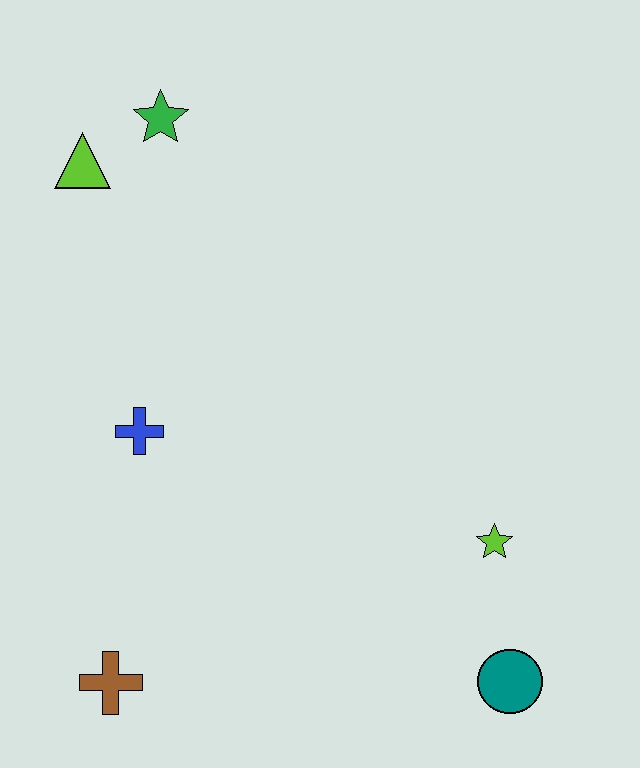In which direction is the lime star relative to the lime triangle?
The lime star is to the right of the lime triangle.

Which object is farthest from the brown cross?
The green star is farthest from the brown cross.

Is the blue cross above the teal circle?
Yes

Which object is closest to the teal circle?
The lime star is closest to the teal circle.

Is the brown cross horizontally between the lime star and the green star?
No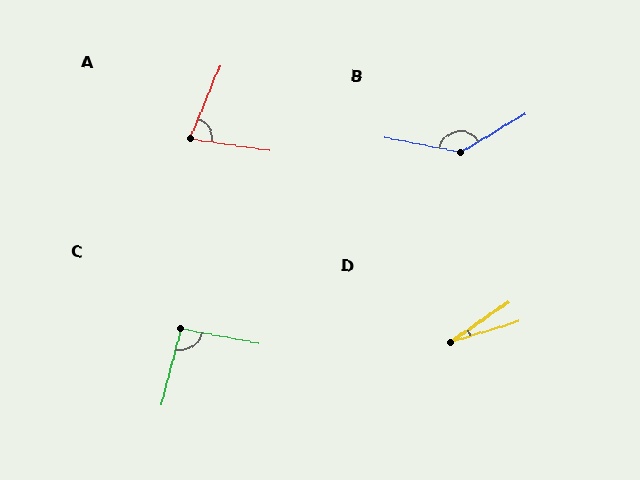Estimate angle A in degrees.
Approximately 76 degrees.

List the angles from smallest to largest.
D (17°), A (76°), C (94°), B (138°).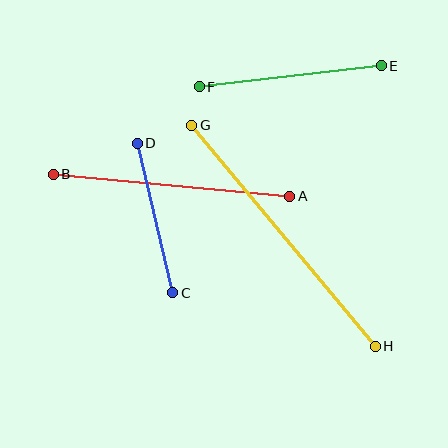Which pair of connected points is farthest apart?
Points G and H are farthest apart.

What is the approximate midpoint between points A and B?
The midpoint is at approximately (172, 185) pixels.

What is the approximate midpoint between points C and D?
The midpoint is at approximately (155, 218) pixels.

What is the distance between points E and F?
The distance is approximately 183 pixels.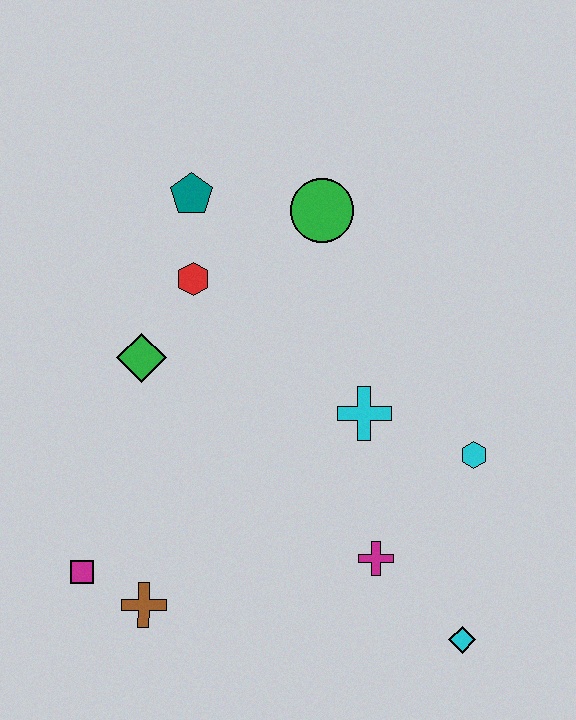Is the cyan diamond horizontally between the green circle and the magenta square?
No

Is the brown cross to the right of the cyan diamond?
No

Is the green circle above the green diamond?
Yes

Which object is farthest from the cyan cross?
The magenta square is farthest from the cyan cross.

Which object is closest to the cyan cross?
The cyan hexagon is closest to the cyan cross.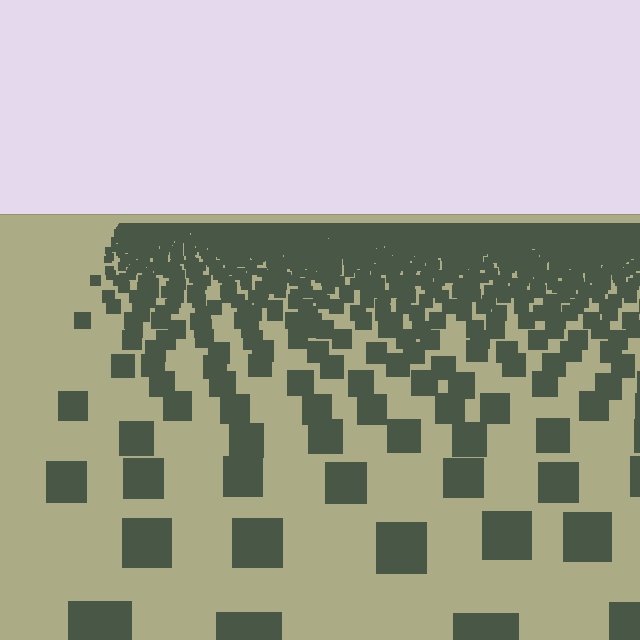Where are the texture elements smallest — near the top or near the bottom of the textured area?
Near the top.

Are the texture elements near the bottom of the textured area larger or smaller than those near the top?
Larger. Near the bottom, elements are closer to the viewer and appear at a bigger on-screen size.